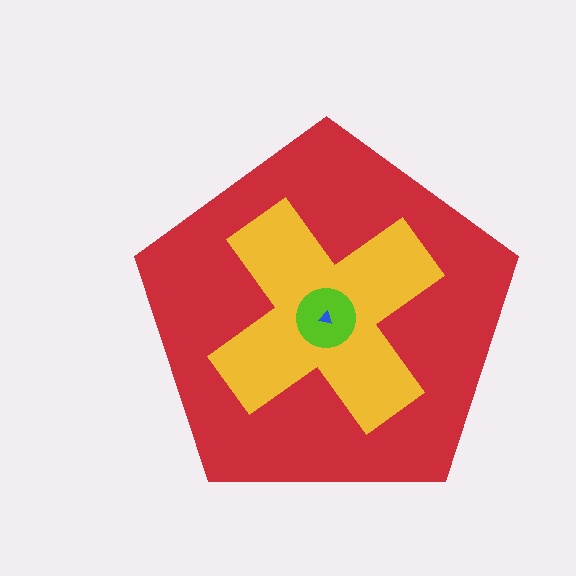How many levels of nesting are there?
4.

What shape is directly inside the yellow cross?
The lime circle.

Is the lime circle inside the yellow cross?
Yes.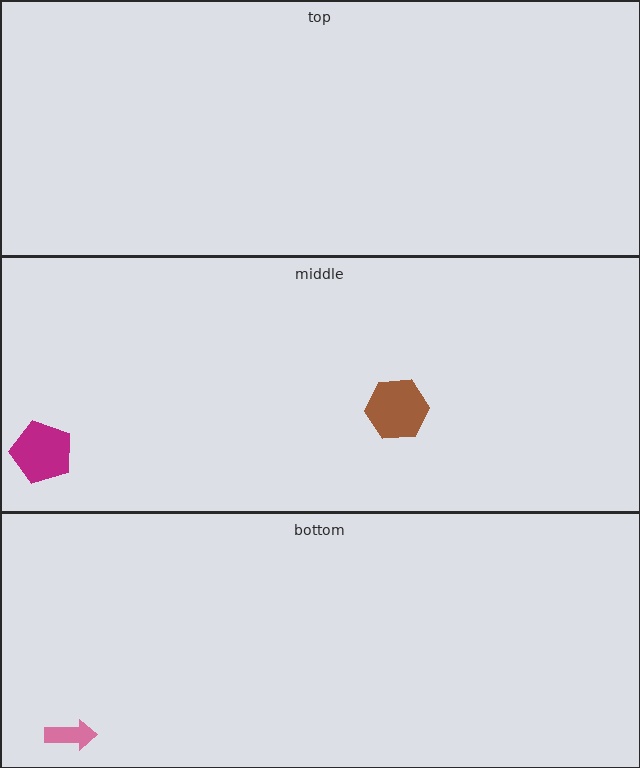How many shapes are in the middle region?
2.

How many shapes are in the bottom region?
1.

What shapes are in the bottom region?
The pink arrow.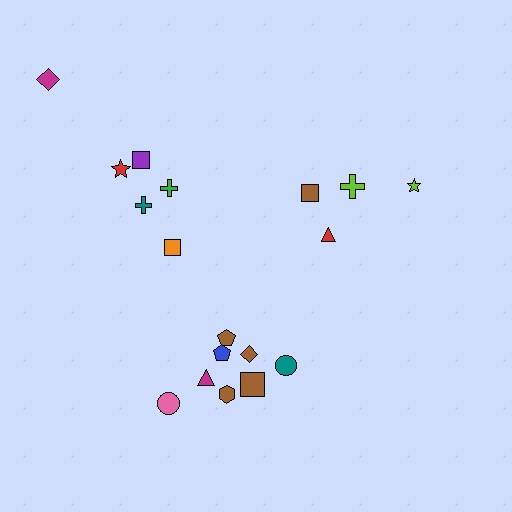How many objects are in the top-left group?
There are 6 objects.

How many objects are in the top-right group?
There are 4 objects.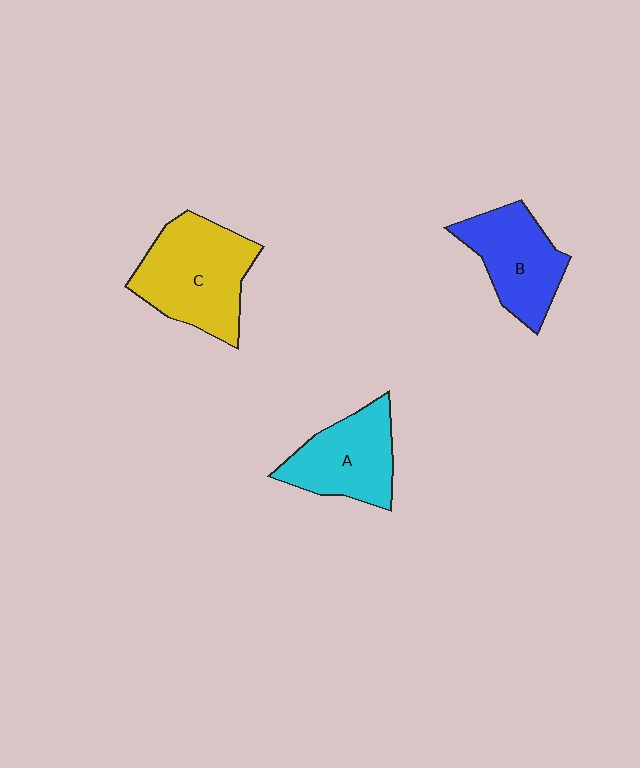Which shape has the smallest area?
Shape B (blue).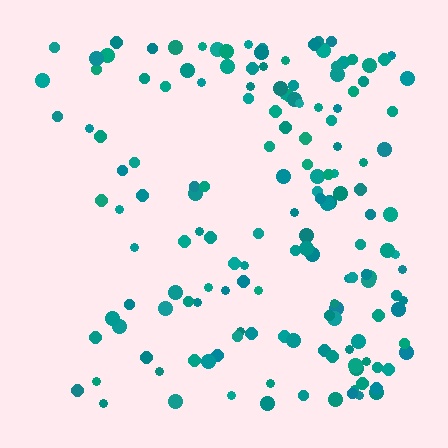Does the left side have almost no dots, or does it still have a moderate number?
Still a moderate number, just noticeably fewer than the right.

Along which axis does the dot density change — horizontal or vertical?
Horizontal.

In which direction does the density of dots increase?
From left to right, with the right side densest.